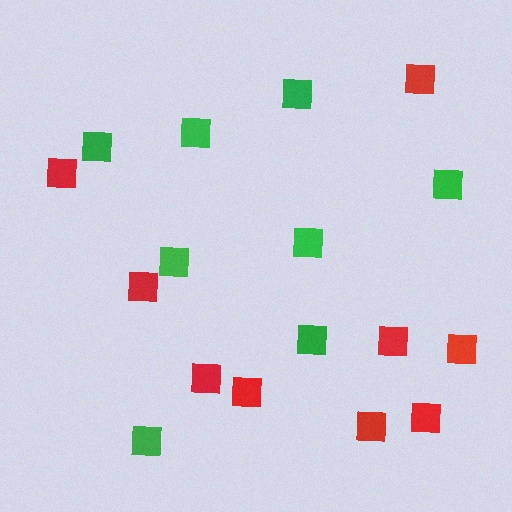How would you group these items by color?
There are 2 groups: one group of green squares (8) and one group of red squares (9).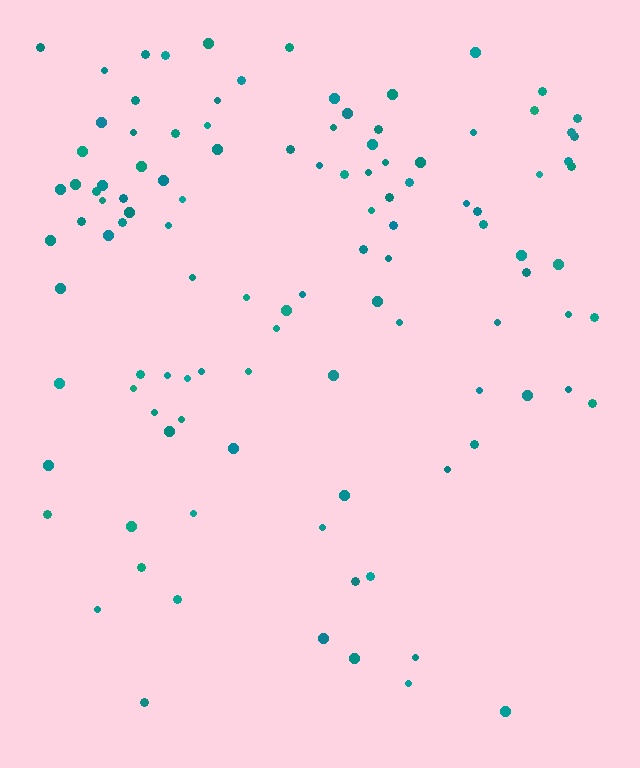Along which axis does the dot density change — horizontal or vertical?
Vertical.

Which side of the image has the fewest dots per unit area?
The bottom.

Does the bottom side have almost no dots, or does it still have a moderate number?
Still a moderate number, just noticeably fewer than the top.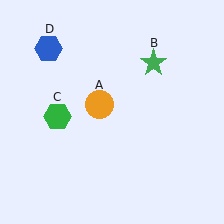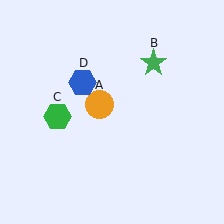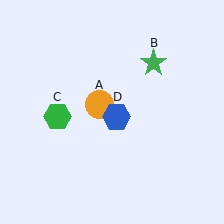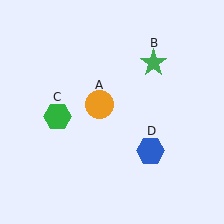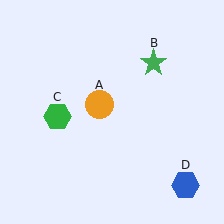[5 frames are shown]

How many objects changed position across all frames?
1 object changed position: blue hexagon (object D).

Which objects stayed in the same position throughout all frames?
Orange circle (object A) and green star (object B) and green hexagon (object C) remained stationary.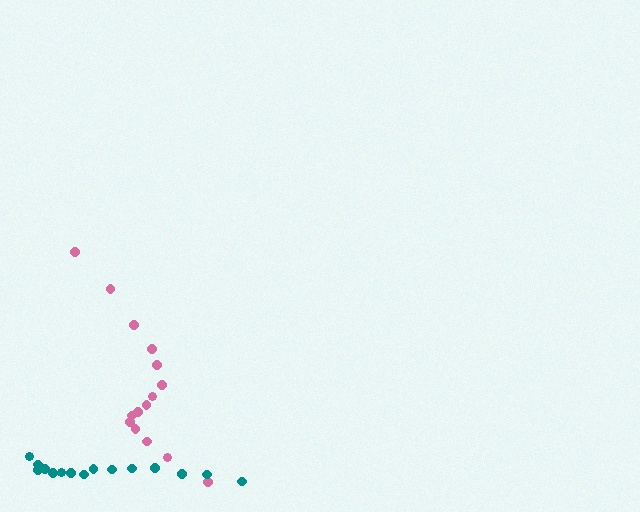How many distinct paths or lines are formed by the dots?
There are 2 distinct paths.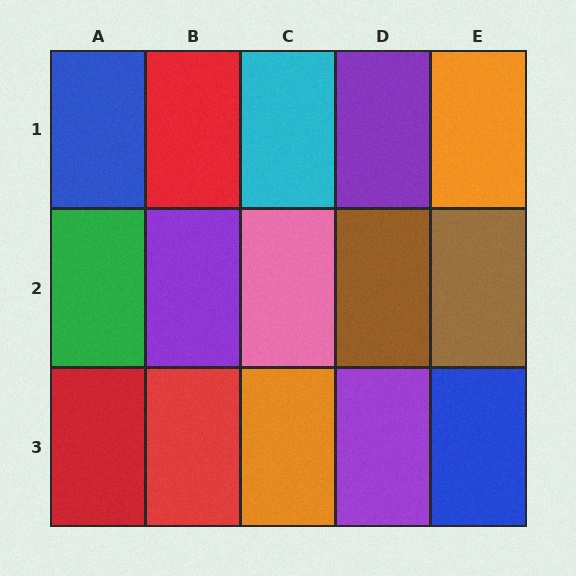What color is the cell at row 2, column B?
Purple.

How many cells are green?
1 cell is green.